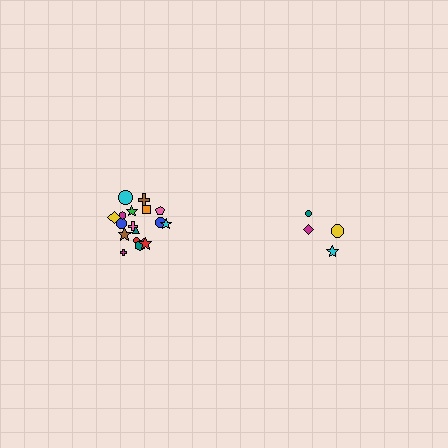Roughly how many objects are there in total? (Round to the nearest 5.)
Roughly 20 objects in total.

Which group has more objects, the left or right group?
The left group.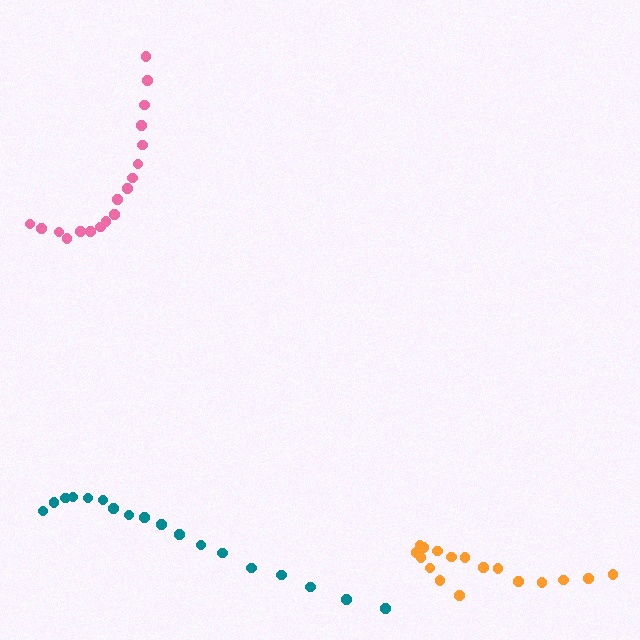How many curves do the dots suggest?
There are 3 distinct paths.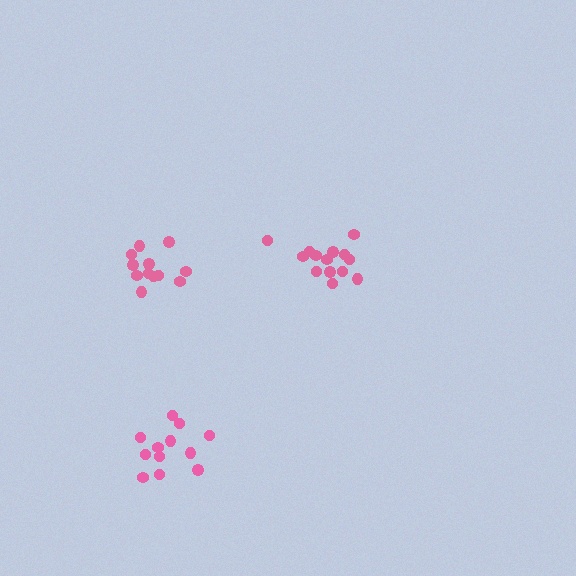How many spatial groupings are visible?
There are 3 spatial groupings.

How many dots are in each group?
Group 1: 14 dots, Group 2: 12 dots, Group 3: 12 dots (38 total).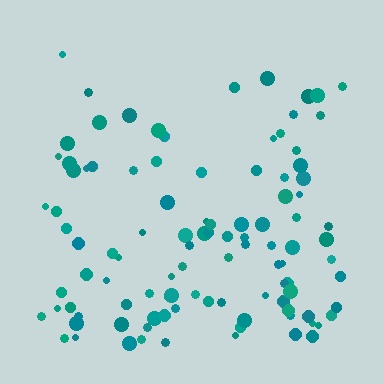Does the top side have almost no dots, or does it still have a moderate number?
Still a moderate number, just noticeably fewer than the bottom.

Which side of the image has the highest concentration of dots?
The bottom.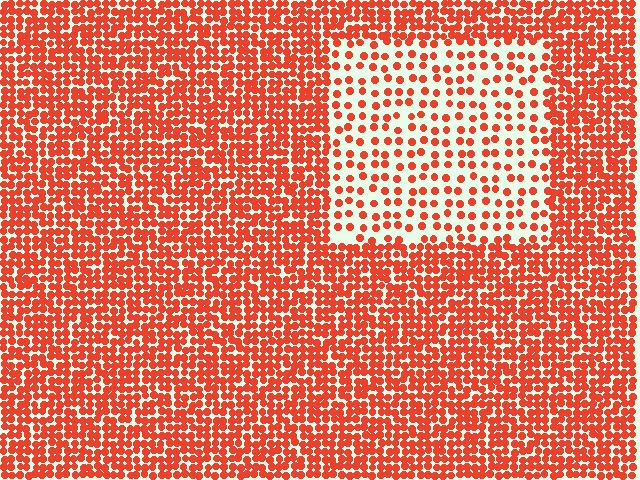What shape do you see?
I see a rectangle.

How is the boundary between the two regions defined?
The boundary is defined by a change in element density (approximately 2.4x ratio). All elements are the same color, size, and shape.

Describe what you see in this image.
The image contains small red elements arranged at two different densities. A rectangle-shaped region is visible where the elements are less densely packed than the surrounding area.